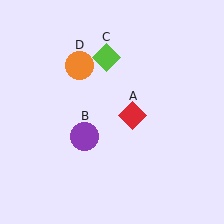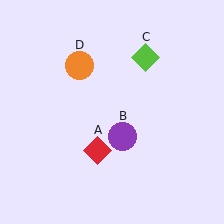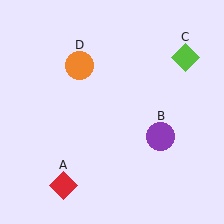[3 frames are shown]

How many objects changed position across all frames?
3 objects changed position: red diamond (object A), purple circle (object B), lime diamond (object C).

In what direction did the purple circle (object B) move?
The purple circle (object B) moved right.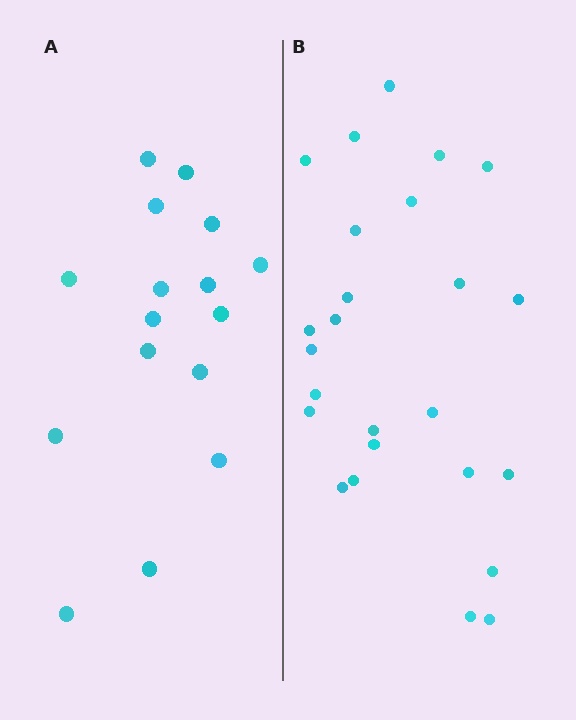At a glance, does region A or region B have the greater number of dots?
Region B (the right region) has more dots.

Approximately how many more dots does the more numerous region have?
Region B has roughly 8 or so more dots than region A.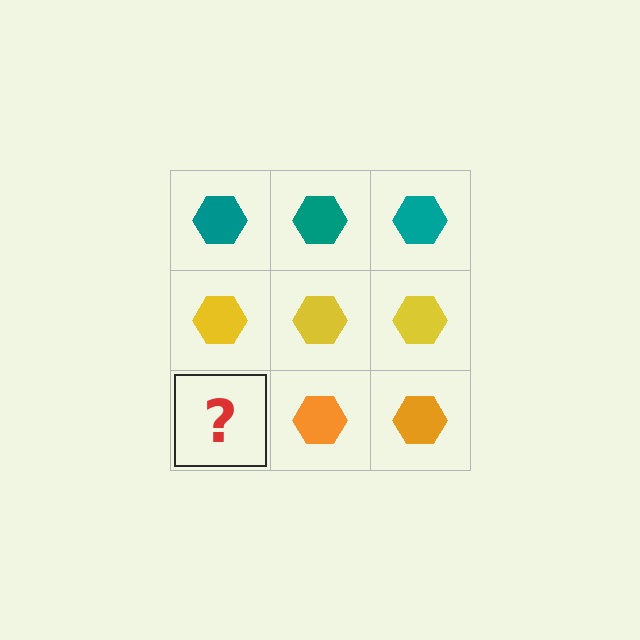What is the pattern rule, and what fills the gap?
The rule is that each row has a consistent color. The gap should be filled with an orange hexagon.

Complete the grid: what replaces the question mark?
The question mark should be replaced with an orange hexagon.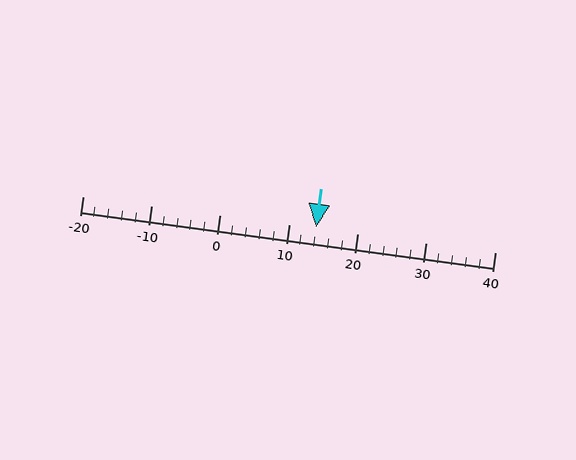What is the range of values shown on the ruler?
The ruler shows values from -20 to 40.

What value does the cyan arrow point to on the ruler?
The cyan arrow points to approximately 14.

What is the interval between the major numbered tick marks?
The major tick marks are spaced 10 units apart.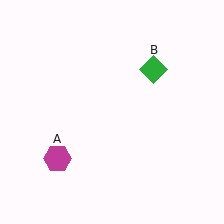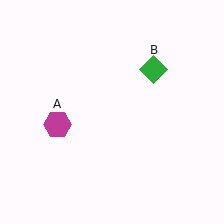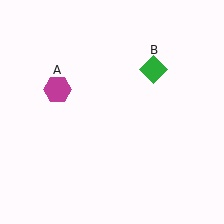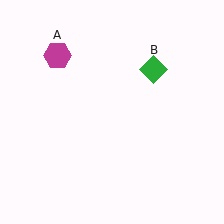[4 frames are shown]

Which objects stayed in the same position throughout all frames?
Green diamond (object B) remained stationary.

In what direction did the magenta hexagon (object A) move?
The magenta hexagon (object A) moved up.